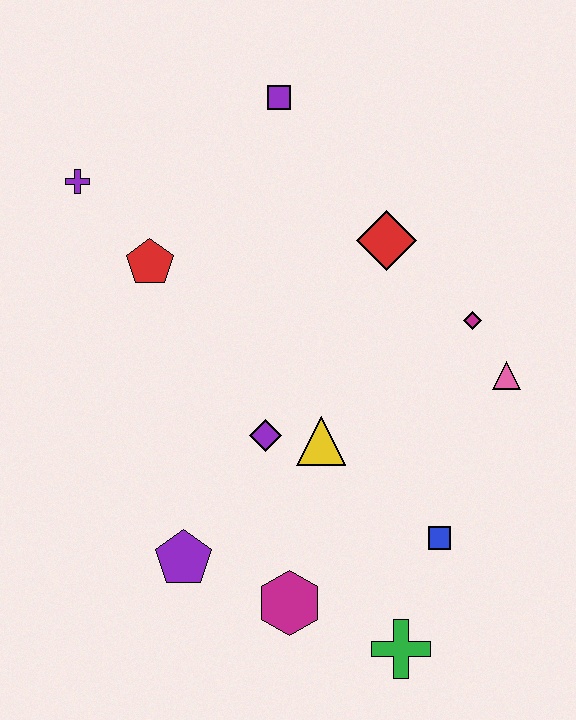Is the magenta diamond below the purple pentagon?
No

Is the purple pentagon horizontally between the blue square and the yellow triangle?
No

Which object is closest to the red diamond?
The magenta diamond is closest to the red diamond.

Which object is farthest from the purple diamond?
The purple square is farthest from the purple diamond.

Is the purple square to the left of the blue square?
Yes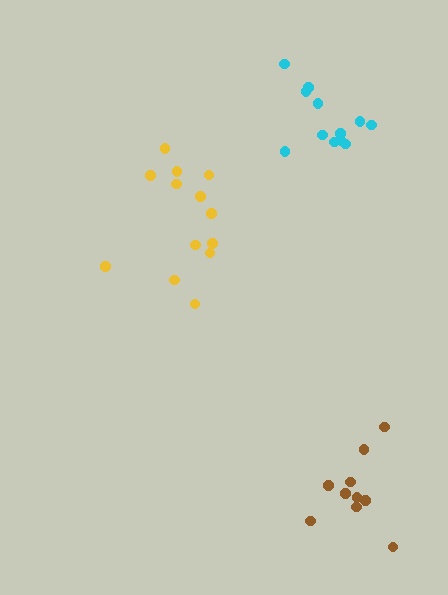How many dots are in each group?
Group 1: 13 dots, Group 2: 10 dots, Group 3: 12 dots (35 total).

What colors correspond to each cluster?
The clusters are colored: yellow, brown, cyan.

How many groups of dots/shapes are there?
There are 3 groups.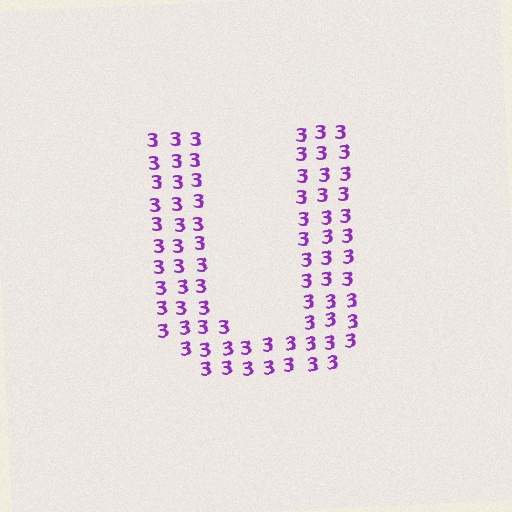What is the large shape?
The large shape is the letter U.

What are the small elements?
The small elements are digit 3's.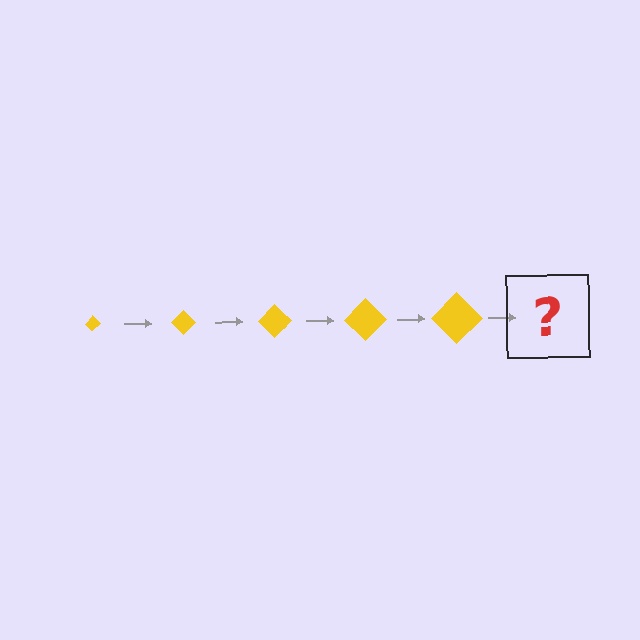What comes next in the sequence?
The next element should be a yellow diamond, larger than the previous one.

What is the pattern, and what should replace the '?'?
The pattern is that the diamond gets progressively larger each step. The '?' should be a yellow diamond, larger than the previous one.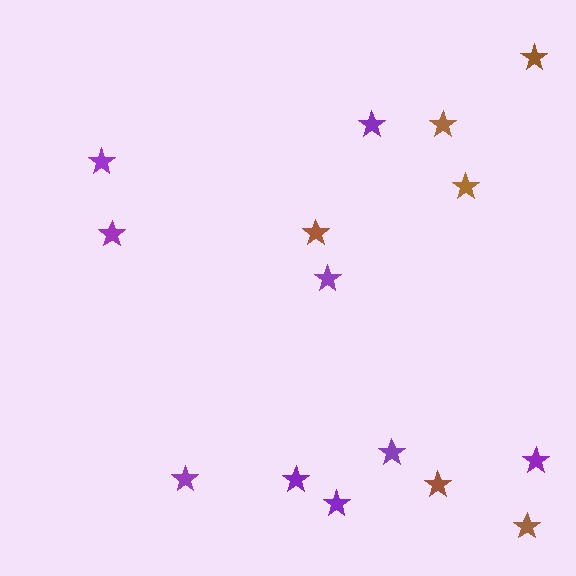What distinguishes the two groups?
There are 2 groups: one group of purple stars (9) and one group of brown stars (6).